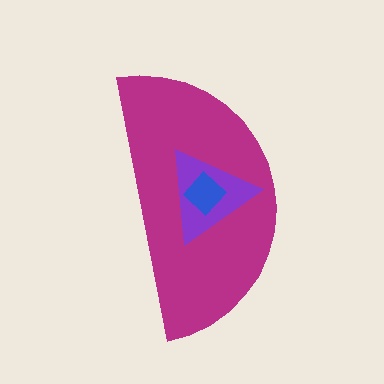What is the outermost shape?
The magenta semicircle.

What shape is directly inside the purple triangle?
The blue diamond.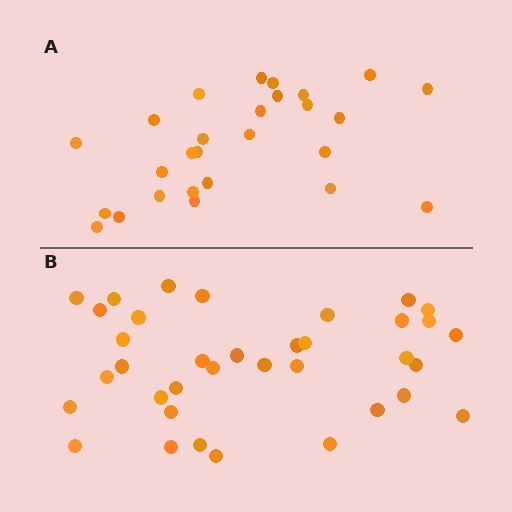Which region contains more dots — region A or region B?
Region B (the bottom region) has more dots.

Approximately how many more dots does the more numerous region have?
Region B has roughly 8 or so more dots than region A.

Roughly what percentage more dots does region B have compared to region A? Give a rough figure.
About 35% more.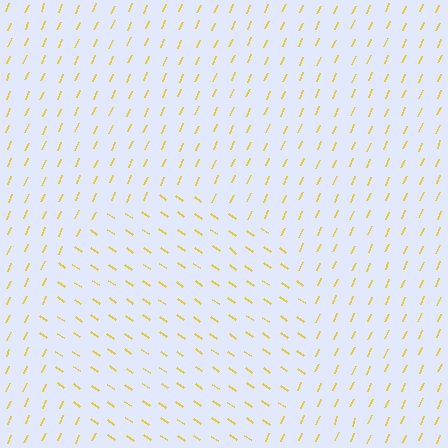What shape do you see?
I see a circle.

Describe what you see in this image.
The image is filled with small yellow line segments. A circle region in the image has lines oriented differently from the surrounding lines, creating a visible texture boundary.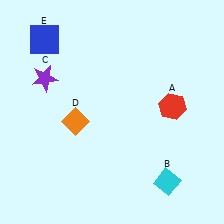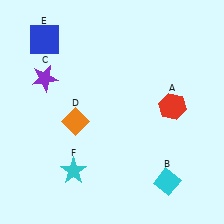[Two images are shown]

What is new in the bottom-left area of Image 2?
A cyan star (F) was added in the bottom-left area of Image 2.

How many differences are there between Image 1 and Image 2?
There is 1 difference between the two images.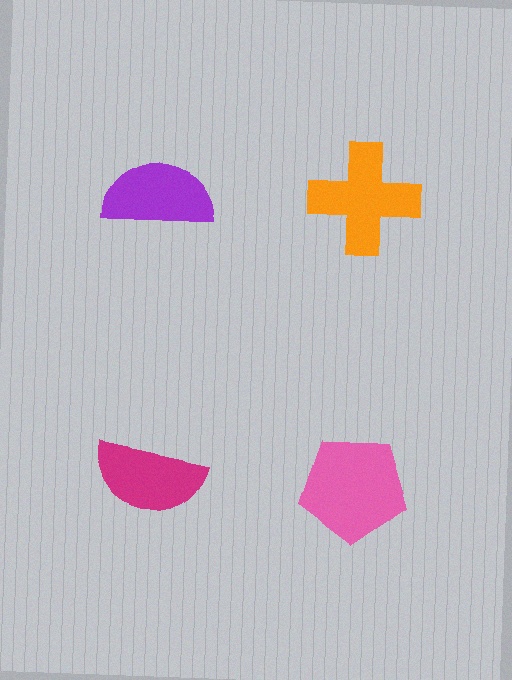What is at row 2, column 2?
A pink pentagon.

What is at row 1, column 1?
A purple semicircle.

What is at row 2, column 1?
A magenta semicircle.